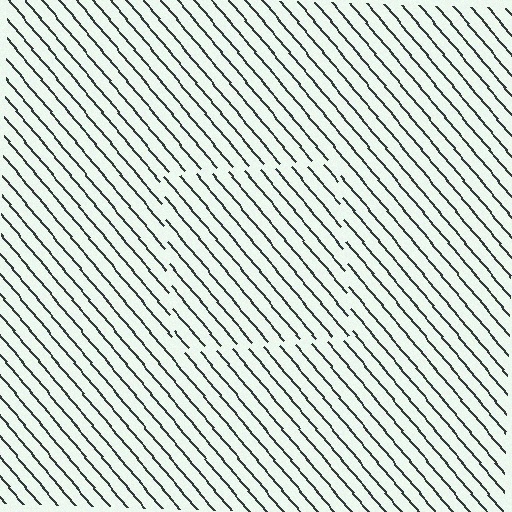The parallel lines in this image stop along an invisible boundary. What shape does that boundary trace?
An illusory square. The interior of the shape contains the same grating, shifted by half a period — the contour is defined by the phase discontinuity where line-ends from the inner and outer gratings abut.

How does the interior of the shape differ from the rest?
The interior of the shape contains the same grating, shifted by half a period — the contour is defined by the phase discontinuity where line-ends from the inner and outer gratings abut.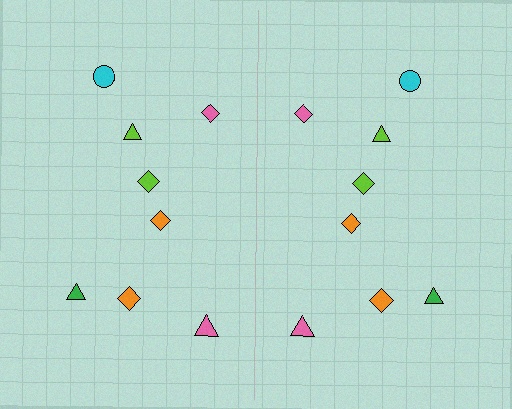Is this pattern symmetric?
Yes, this pattern has bilateral (reflection) symmetry.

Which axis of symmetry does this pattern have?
The pattern has a vertical axis of symmetry running through the center of the image.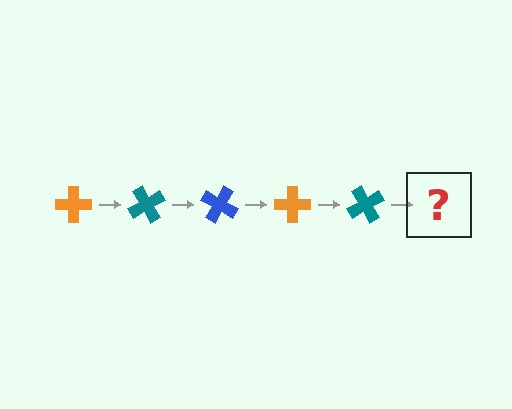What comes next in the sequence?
The next element should be a blue cross, rotated 300 degrees from the start.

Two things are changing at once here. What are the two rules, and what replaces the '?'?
The two rules are that it rotates 60 degrees each step and the color cycles through orange, teal, and blue. The '?' should be a blue cross, rotated 300 degrees from the start.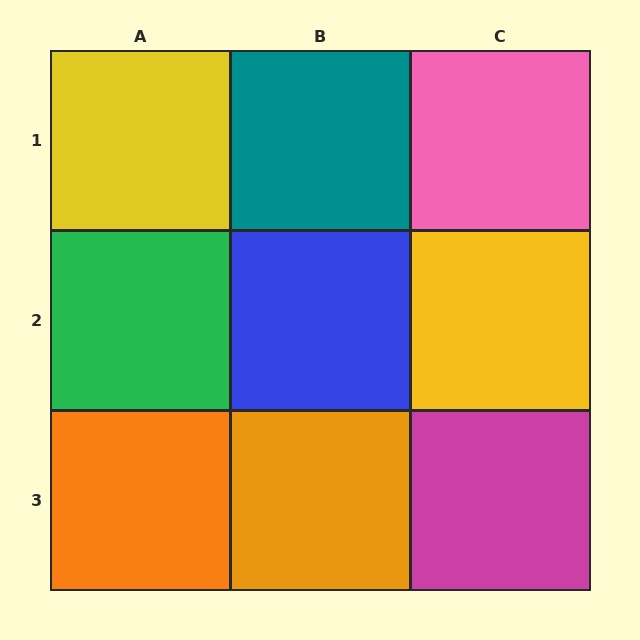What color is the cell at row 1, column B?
Teal.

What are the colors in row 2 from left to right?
Green, blue, yellow.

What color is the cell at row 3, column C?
Magenta.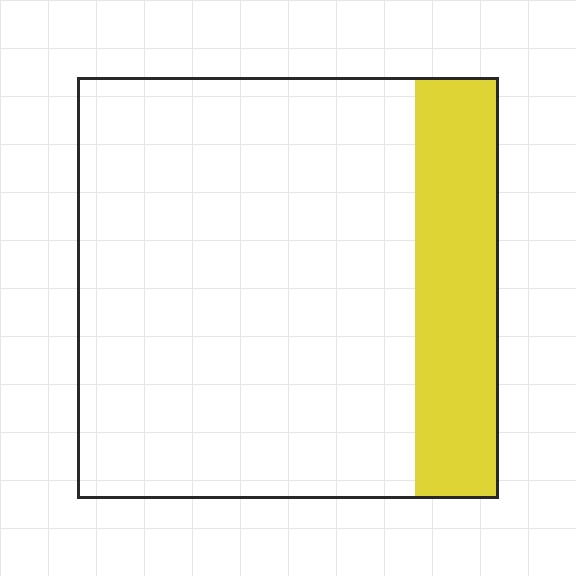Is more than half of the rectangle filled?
No.